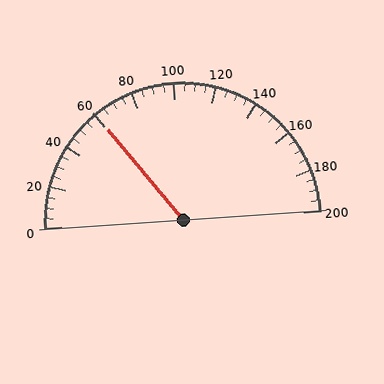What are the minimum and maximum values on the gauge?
The gauge ranges from 0 to 200.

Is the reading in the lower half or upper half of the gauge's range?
The reading is in the lower half of the range (0 to 200).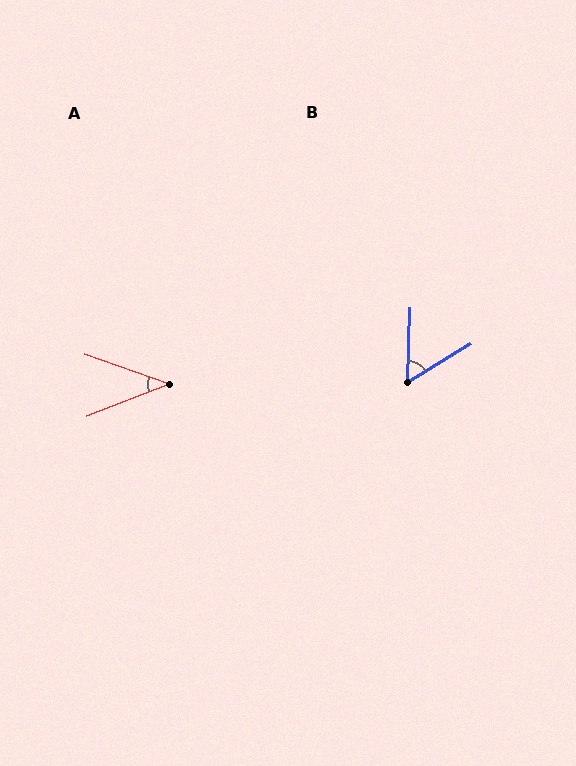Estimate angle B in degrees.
Approximately 57 degrees.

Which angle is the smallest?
A, at approximately 41 degrees.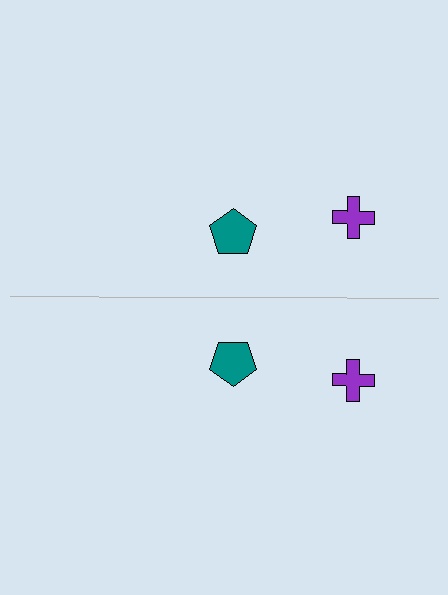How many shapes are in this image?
There are 4 shapes in this image.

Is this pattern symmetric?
Yes, this pattern has bilateral (reflection) symmetry.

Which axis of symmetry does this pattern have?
The pattern has a horizontal axis of symmetry running through the center of the image.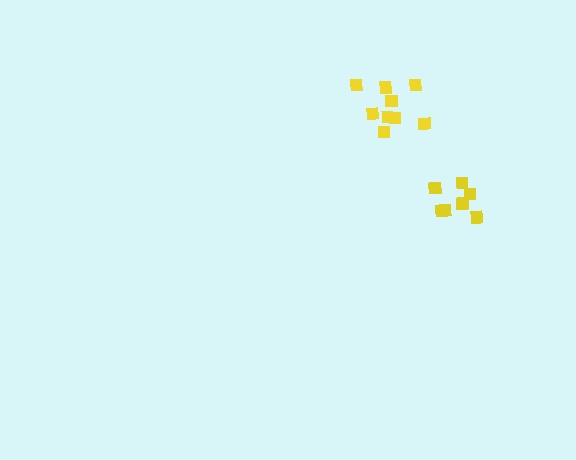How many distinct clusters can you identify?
There are 2 distinct clusters.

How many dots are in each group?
Group 1: 8 dots, Group 2: 9 dots (17 total).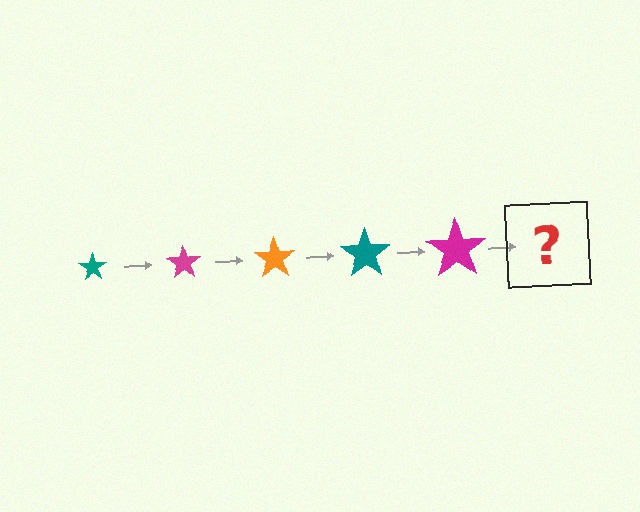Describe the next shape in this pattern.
It should be an orange star, larger than the previous one.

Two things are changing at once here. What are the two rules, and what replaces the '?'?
The two rules are that the star grows larger each step and the color cycles through teal, magenta, and orange. The '?' should be an orange star, larger than the previous one.